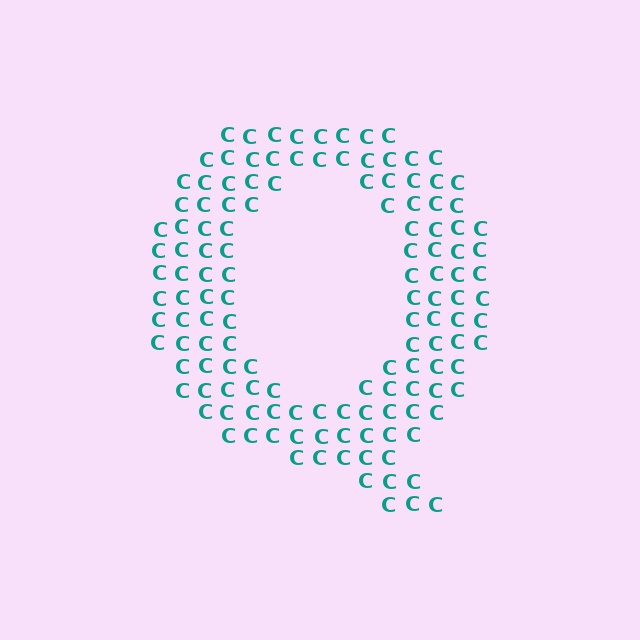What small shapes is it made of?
It is made of small letter C's.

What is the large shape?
The large shape is the letter Q.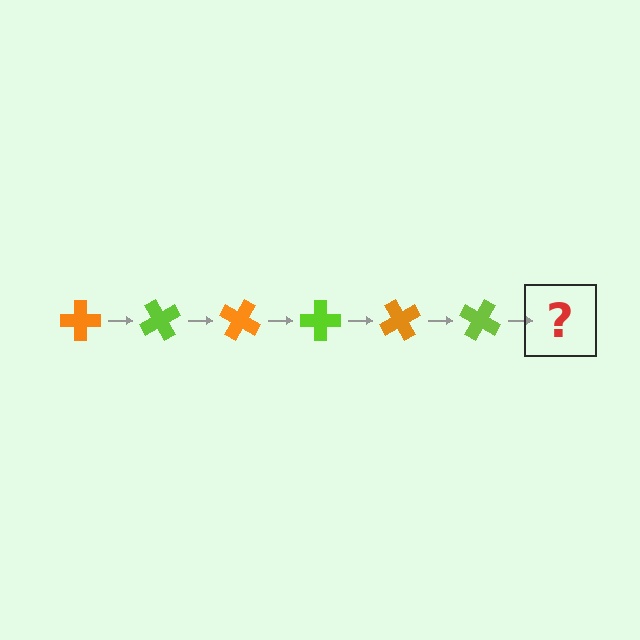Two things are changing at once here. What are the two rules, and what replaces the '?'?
The two rules are that it rotates 60 degrees each step and the color cycles through orange and lime. The '?' should be an orange cross, rotated 360 degrees from the start.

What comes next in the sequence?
The next element should be an orange cross, rotated 360 degrees from the start.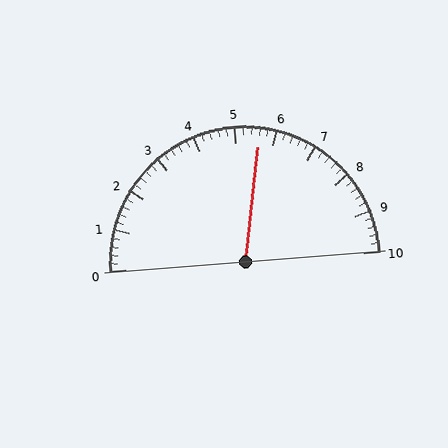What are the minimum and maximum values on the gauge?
The gauge ranges from 0 to 10.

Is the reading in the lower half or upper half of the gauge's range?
The reading is in the upper half of the range (0 to 10).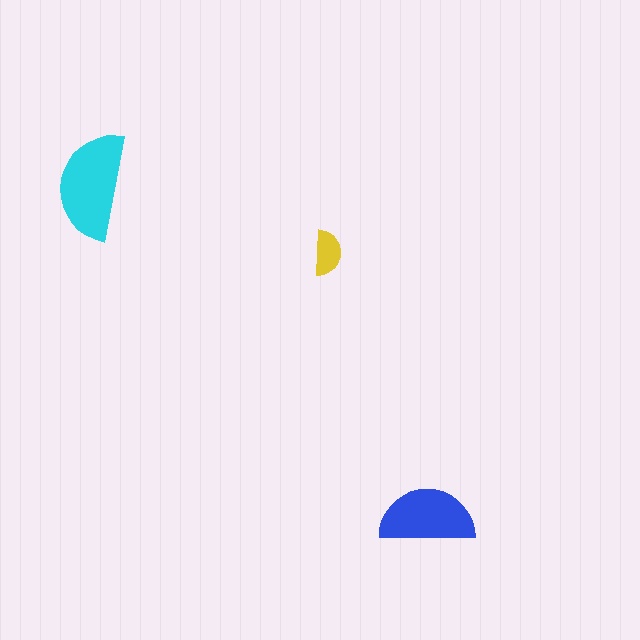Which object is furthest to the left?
The cyan semicircle is leftmost.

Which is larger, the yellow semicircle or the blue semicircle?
The blue one.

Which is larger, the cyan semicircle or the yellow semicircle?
The cyan one.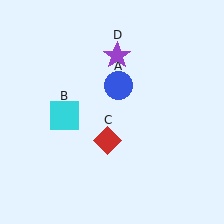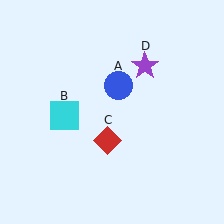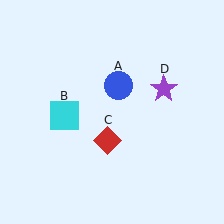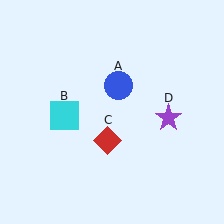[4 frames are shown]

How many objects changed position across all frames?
1 object changed position: purple star (object D).